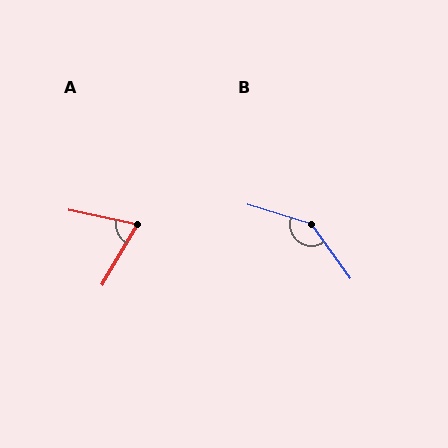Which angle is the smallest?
A, at approximately 72 degrees.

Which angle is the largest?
B, at approximately 143 degrees.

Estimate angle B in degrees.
Approximately 143 degrees.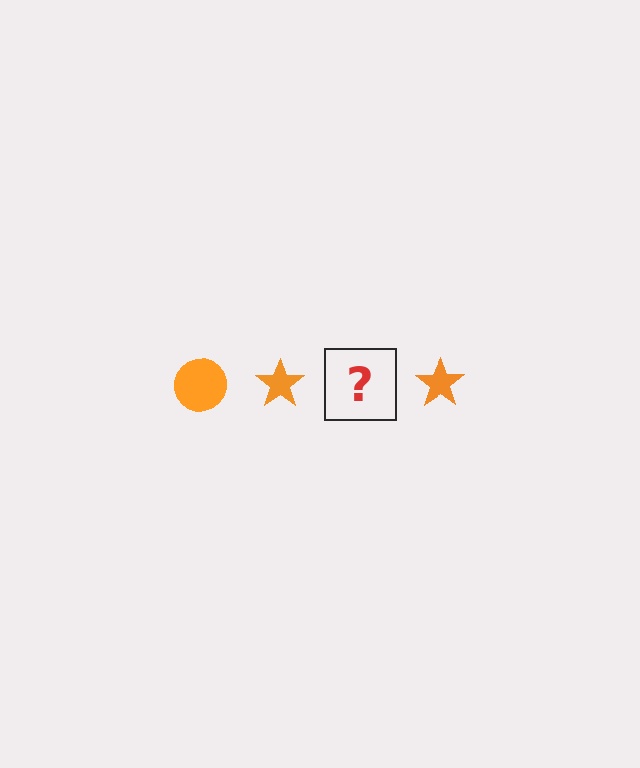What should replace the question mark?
The question mark should be replaced with an orange circle.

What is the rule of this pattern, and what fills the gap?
The rule is that the pattern cycles through circle, star shapes in orange. The gap should be filled with an orange circle.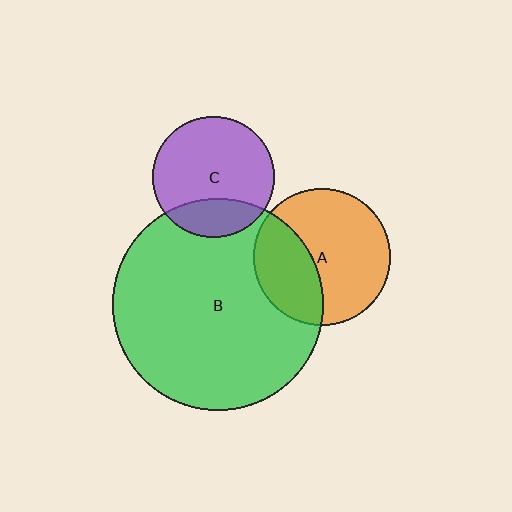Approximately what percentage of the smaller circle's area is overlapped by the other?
Approximately 35%.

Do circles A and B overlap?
Yes.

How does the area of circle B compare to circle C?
Approximately 3.0 times.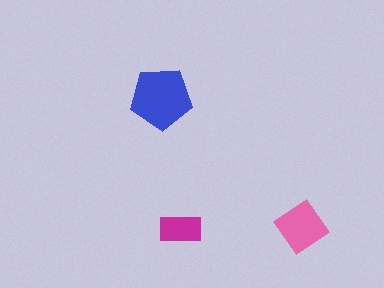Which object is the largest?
The blue pentagon.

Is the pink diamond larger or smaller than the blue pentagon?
Smaller.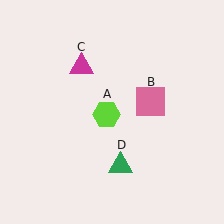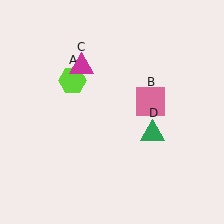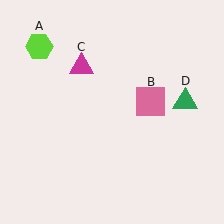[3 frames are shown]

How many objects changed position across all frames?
2 objects changed position: lime hexagon (object A), green triangle (object D).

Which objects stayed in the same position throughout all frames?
Pink square (object B) and magenta triangle (object C) remained stationary.